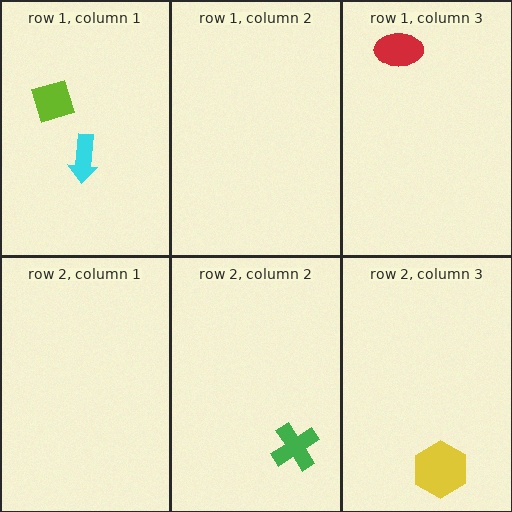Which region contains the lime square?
The row 1, column 1 region.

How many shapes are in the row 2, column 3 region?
1.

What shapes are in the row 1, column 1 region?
The cyan arrow, the lime square.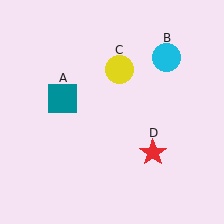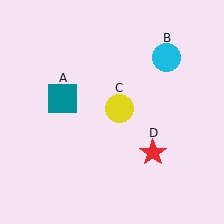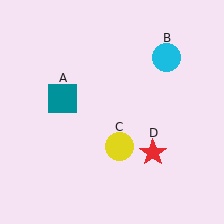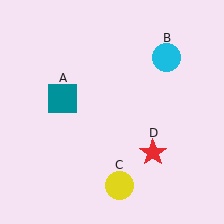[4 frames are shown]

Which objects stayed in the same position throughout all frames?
Teal square (object A) and cyan circle (object B) and red star (object D) remained stationary.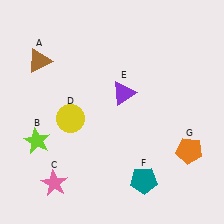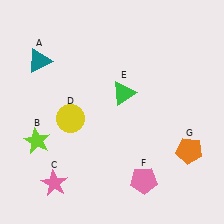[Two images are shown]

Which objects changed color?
A changed from brown to teal. E changed from purple to green. F changed from teal to pink.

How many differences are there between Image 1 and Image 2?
There are 3 differences between the two images.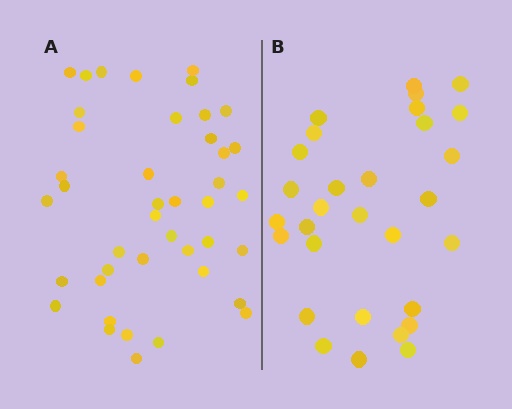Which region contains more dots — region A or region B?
Region A (the left region) has more dots.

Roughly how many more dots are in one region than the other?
Region A has roughly 12 or so more dots than region B.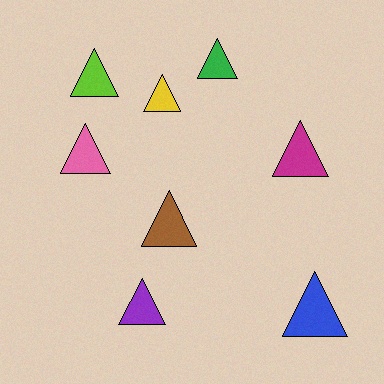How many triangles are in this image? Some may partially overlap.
There are 8 triangles.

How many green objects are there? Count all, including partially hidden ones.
There is 1 green object.